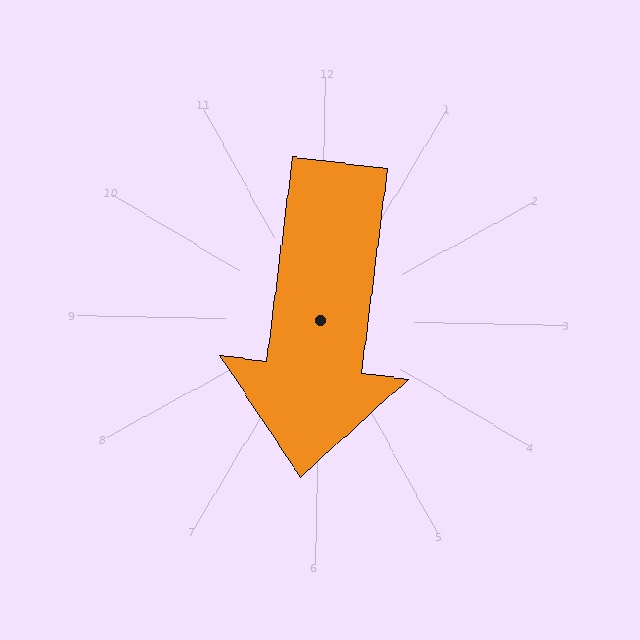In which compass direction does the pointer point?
South.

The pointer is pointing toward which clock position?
Roughly 6 o'clock.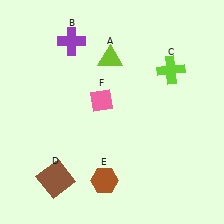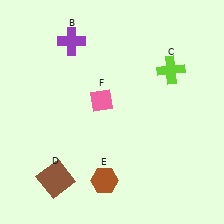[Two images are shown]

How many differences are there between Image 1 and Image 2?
There is 1 difference between the two images.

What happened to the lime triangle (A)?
The lime triangle (A) was removed in Image 2. It was in the top-left area of Image 1.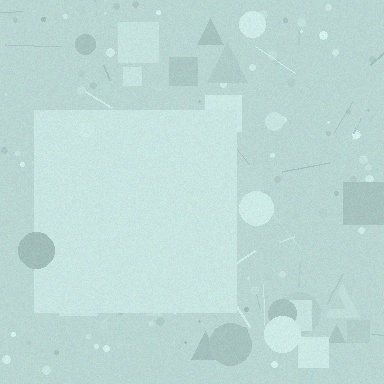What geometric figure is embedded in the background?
A square is embedded in the background.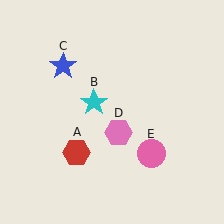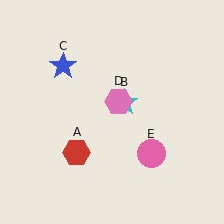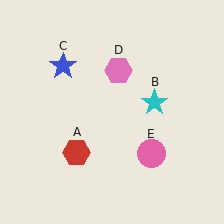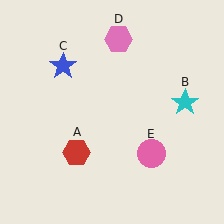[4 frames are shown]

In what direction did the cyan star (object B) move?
The cyan star (object B) moved right.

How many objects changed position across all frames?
2 objects changed position: cyan star (object B), pink hexagon (object D).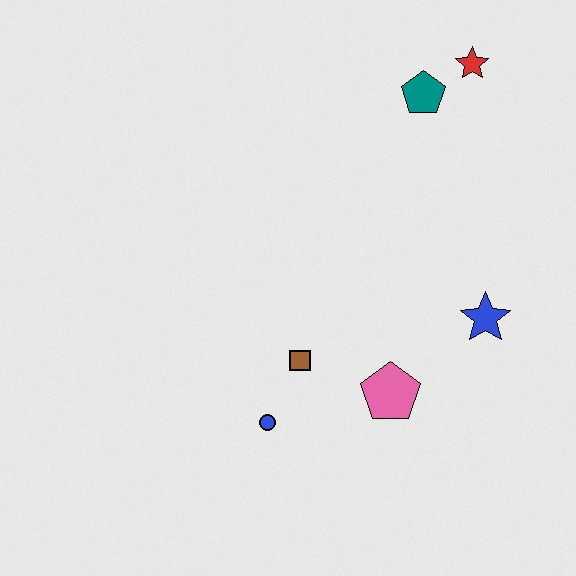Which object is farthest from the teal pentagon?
The blue circle is farthest from the teal pentagon.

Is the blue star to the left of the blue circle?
No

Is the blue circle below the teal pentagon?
Yes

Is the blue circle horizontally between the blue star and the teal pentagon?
No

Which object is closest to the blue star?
The pink pentagon is closest to the blue star.